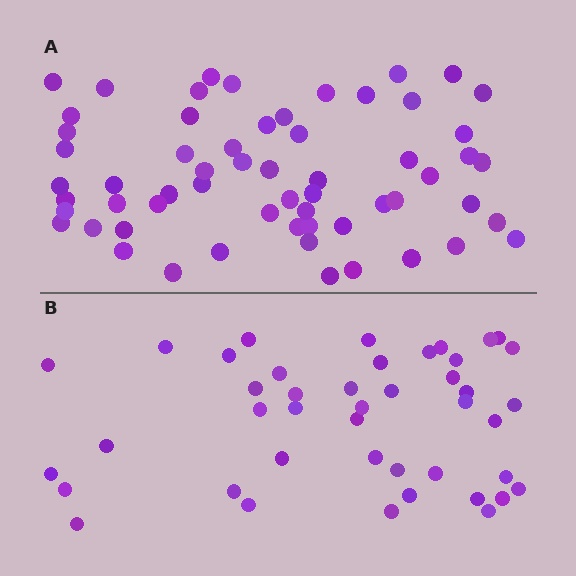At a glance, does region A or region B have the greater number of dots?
Region A (the top region) has more dots.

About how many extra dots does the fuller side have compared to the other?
Region A has approximately 15 more dots than region B.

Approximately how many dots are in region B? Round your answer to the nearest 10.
About 40 dots. (The exact count is 43, which rounds to 40.)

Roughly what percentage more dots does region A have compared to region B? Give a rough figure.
About 40% more.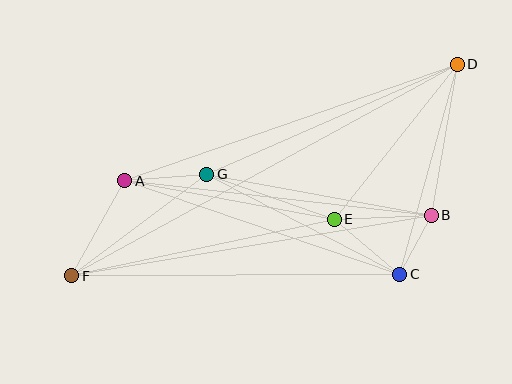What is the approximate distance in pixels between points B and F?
The distance between B and F is approximately 364 pixels.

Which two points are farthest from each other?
Points D and F are farthest from each other.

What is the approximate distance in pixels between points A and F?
The distance between A and F is approximately 109 pixels.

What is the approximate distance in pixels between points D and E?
The distance between D and E is approximately 198 pixels.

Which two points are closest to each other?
Points B and C are closest to each other.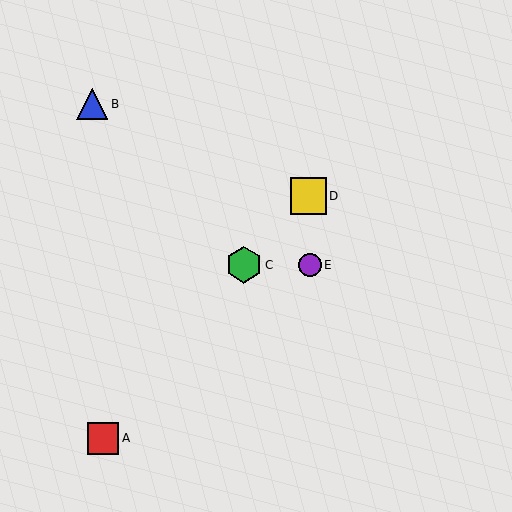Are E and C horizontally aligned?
Yes, both are at y≈265.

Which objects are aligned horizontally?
Objects C, E are aligned horizontally.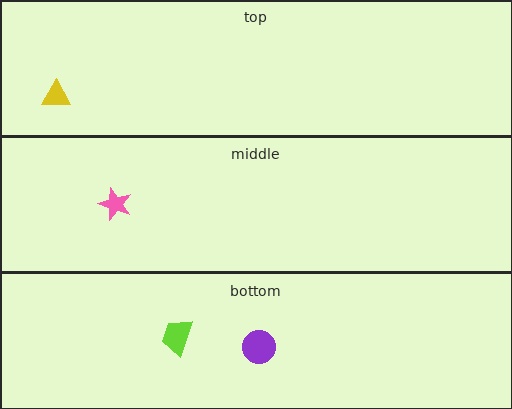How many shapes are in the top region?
1.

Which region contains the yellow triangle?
The top region.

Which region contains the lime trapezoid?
The bottom region.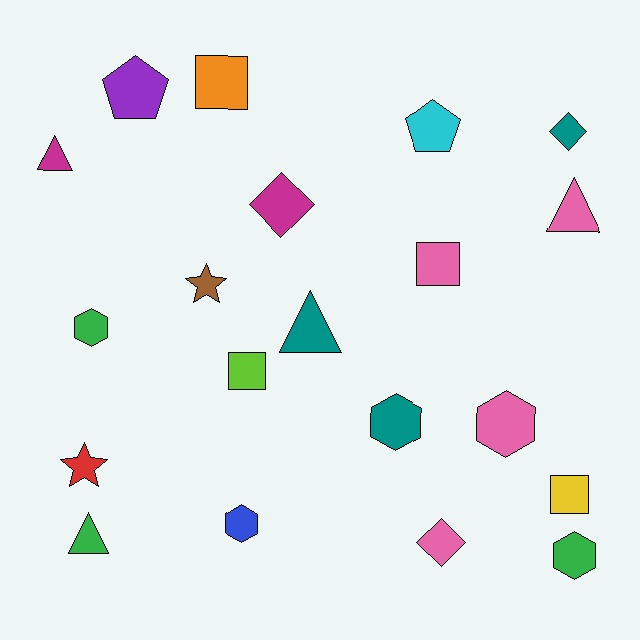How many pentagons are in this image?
There are 2 pentagons.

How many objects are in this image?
There are 20 objects.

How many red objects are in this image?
There is 1 red object.